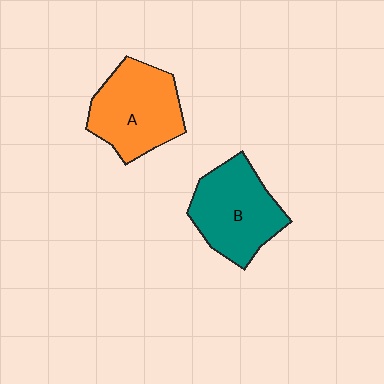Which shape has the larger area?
Shape A (orange).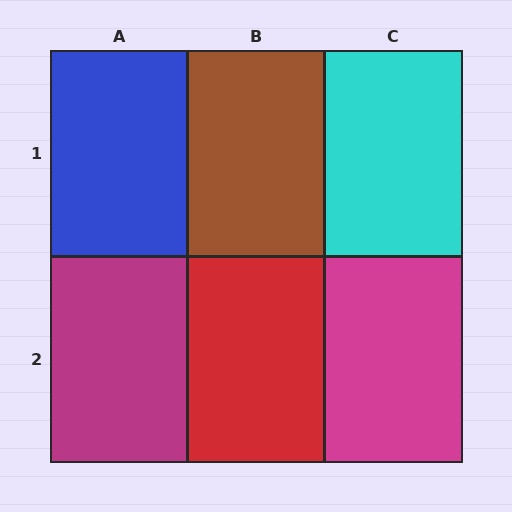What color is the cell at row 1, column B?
Brown.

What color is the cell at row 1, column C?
Cyan.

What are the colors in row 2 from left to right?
Magenta, red, magenta.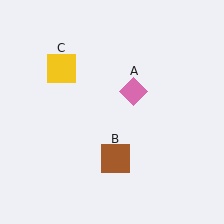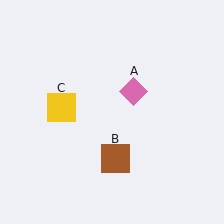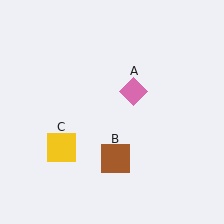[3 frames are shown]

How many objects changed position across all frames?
1 object changed position: yellow square (object C).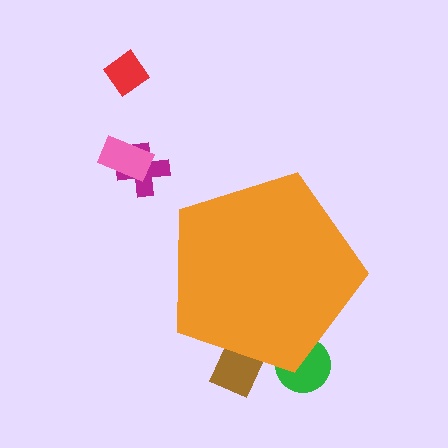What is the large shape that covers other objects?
An orange pentagon.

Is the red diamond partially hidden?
No, the red diamond is fully visible.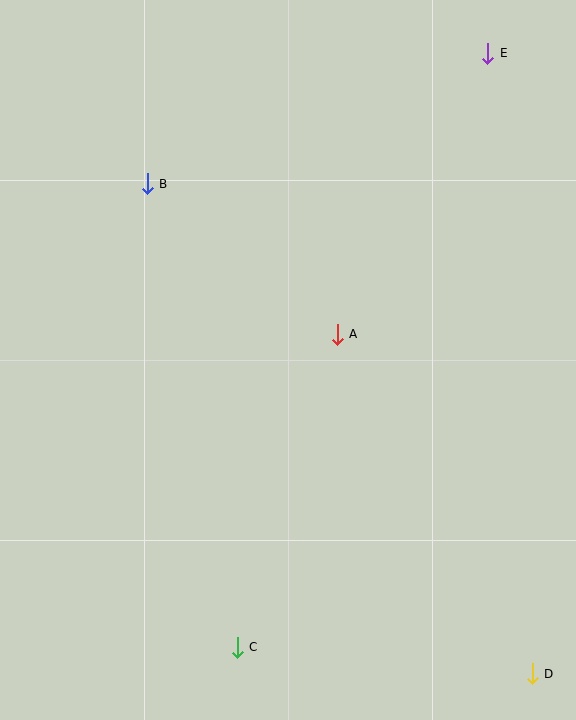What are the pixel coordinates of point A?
Point A is at (337, 334).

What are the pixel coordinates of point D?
Point D is at (532, 674).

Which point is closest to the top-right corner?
Point E is closest to the top-right corner.